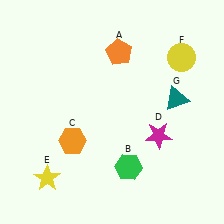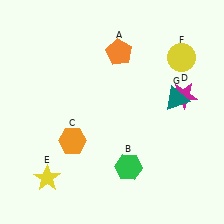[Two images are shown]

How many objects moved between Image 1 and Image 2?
1 object moved between the two images.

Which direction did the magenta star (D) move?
The magenta star (D) moved up.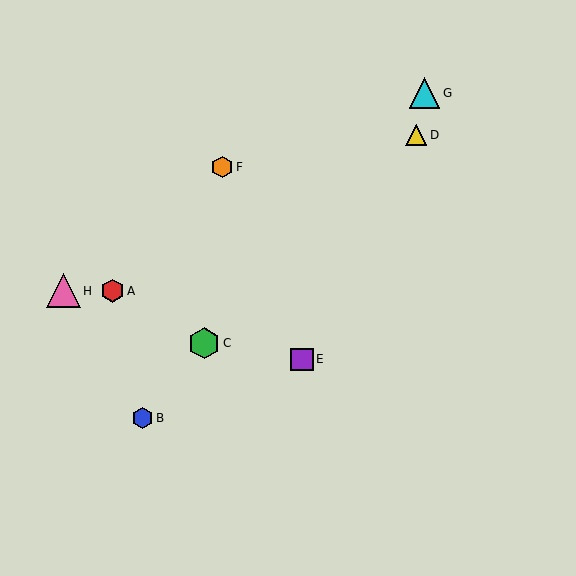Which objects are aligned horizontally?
Objects A, H are aligned horizontally.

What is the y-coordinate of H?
Object H is at y≈291.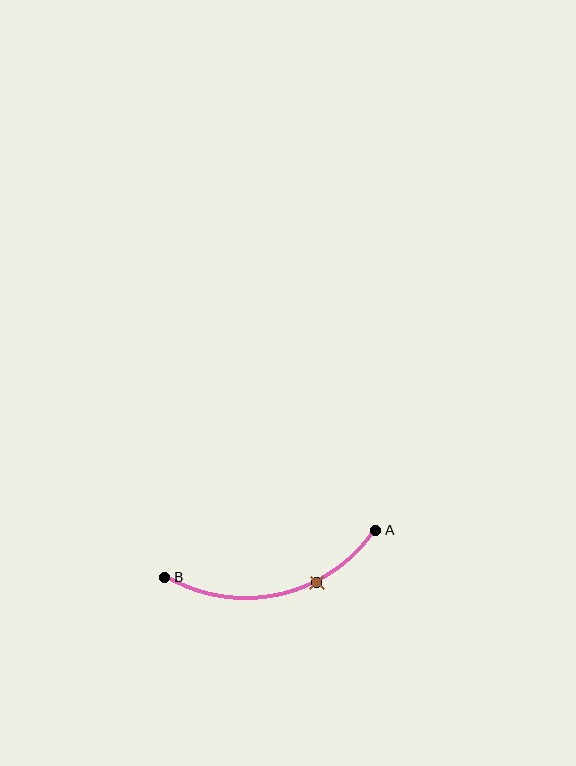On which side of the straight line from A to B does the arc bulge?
The arc bulges below the straight line connecting A and B.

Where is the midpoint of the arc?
The arc midpoint is the point on the curve farthest from the straight line joining A and B. It sits below that line.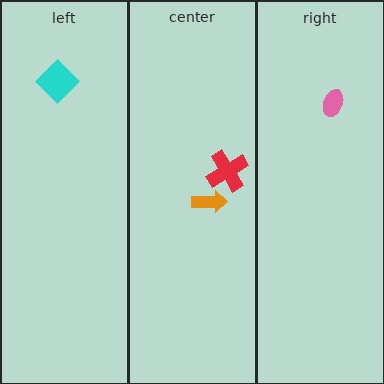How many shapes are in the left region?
1.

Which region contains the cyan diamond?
The left region.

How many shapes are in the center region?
2.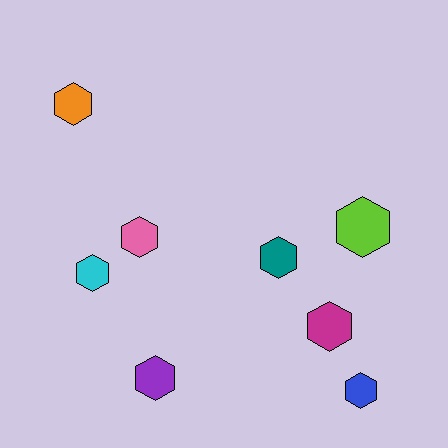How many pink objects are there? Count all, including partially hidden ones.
There is 1 pink object.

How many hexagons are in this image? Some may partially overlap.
There are 8 hexagons.